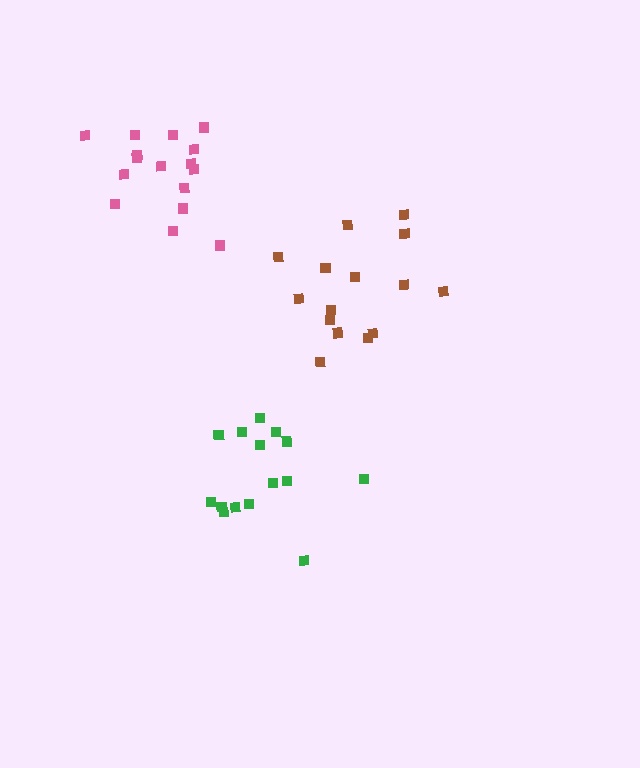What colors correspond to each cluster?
The clusters are colored: green, brown, pink.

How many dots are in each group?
Group 1: 15 dots, Group 2: 15 dots, Group 3: 16 dots (46 total).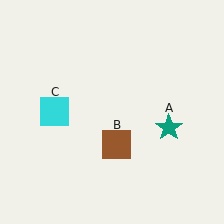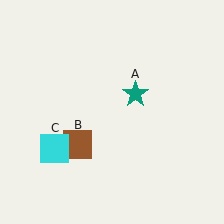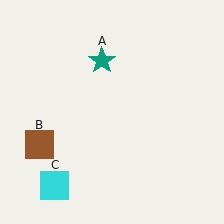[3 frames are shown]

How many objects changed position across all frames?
3 objects changed position: teal star (object A), brown square (object B), cyan square (object C).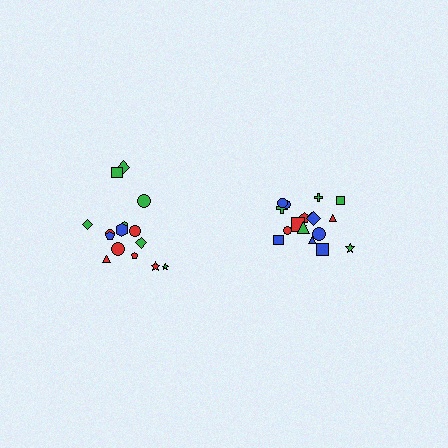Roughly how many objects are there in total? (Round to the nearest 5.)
Roughly 35 objects in total.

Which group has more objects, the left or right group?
The right group.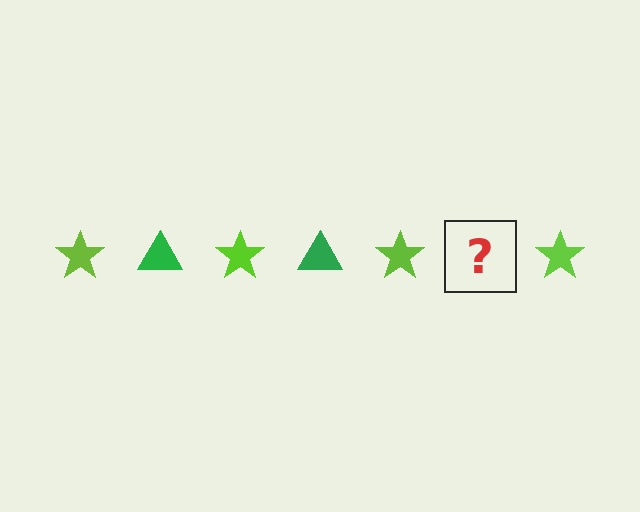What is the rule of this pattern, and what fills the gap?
The rule is that the pattern alternates between lime star and green triangle. The gap should be filled with a green triangle.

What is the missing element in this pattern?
The missing element is a green triangle.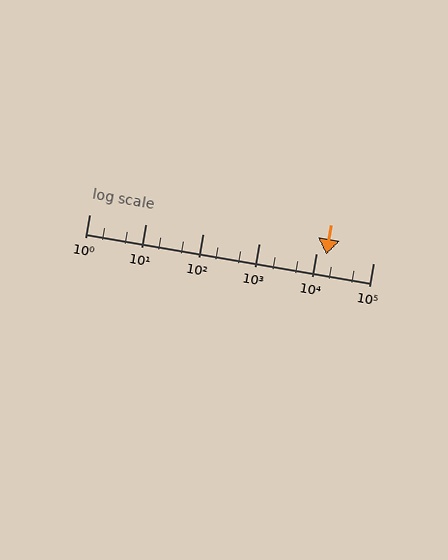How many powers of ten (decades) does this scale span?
The scale spans 5 decades, from 1 to 100000.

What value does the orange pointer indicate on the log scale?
The pointer indicates approximately 15000.